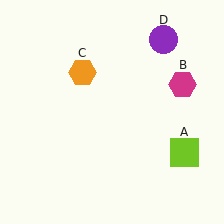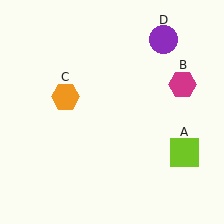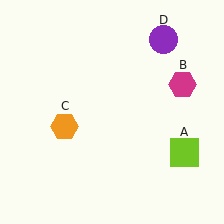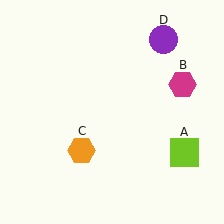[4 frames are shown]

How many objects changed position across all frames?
1 object changed position: orange hexagon (object C).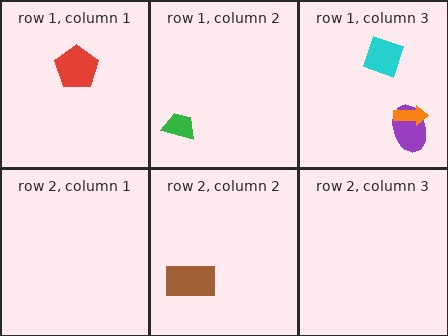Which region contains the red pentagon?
The row 1, column 1 region.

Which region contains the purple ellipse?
The row 1, column 3 region.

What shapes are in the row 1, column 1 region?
The red pentagon.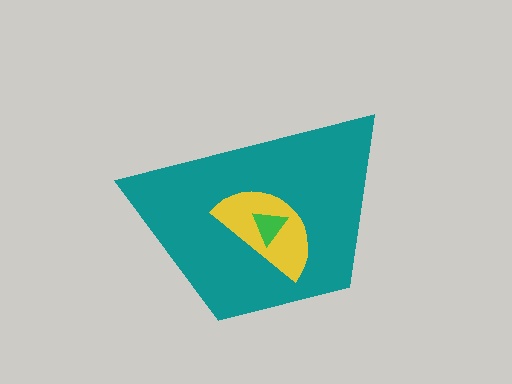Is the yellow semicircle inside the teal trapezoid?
Yes.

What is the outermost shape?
The teal trapezoid.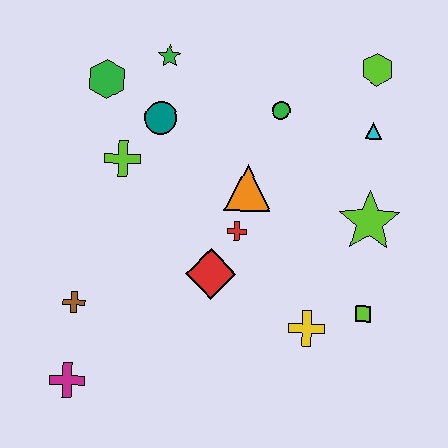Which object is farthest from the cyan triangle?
The magenta cross is farthest from the cyan triangle.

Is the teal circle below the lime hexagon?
Yes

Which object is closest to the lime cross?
The teal circle is closest to the lime cross.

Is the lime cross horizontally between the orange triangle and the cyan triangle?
No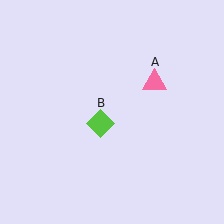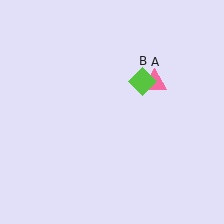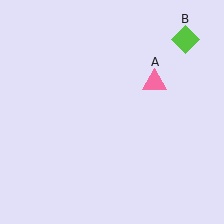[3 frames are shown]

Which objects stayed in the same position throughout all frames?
Pink triangle (object A) remained stationary.